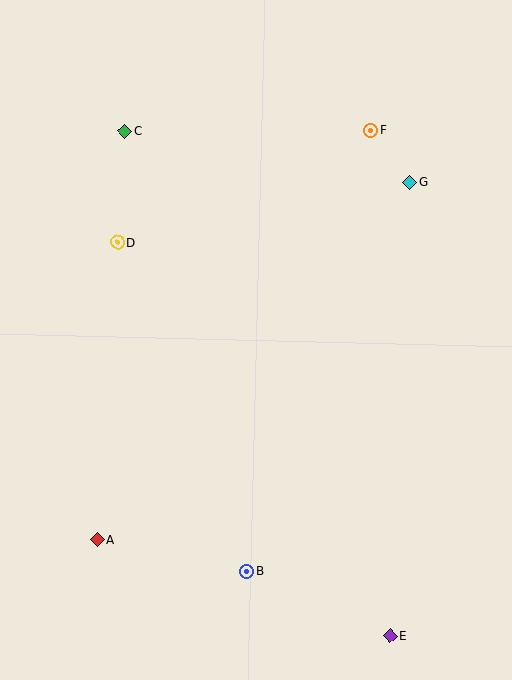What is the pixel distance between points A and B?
The distance between A and B is 153 pixels.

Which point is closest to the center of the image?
Point D at (118, 242) is closest to the center.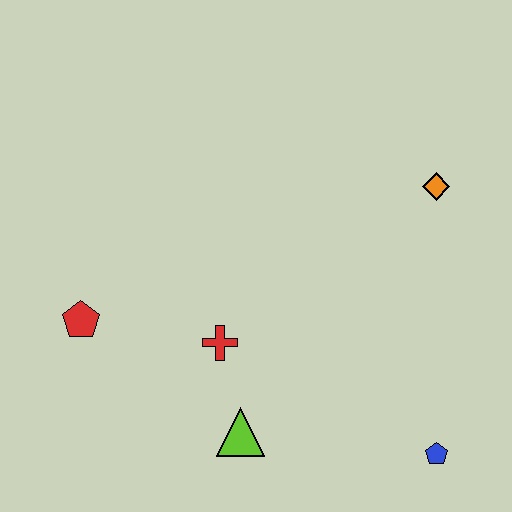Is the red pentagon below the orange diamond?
Yes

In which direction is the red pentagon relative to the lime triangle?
The red pentagon is to the left of the lime triangle.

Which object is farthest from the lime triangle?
The orange diamond is farthest from the lime triangle.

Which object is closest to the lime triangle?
The red cross is closest to the lime triangle.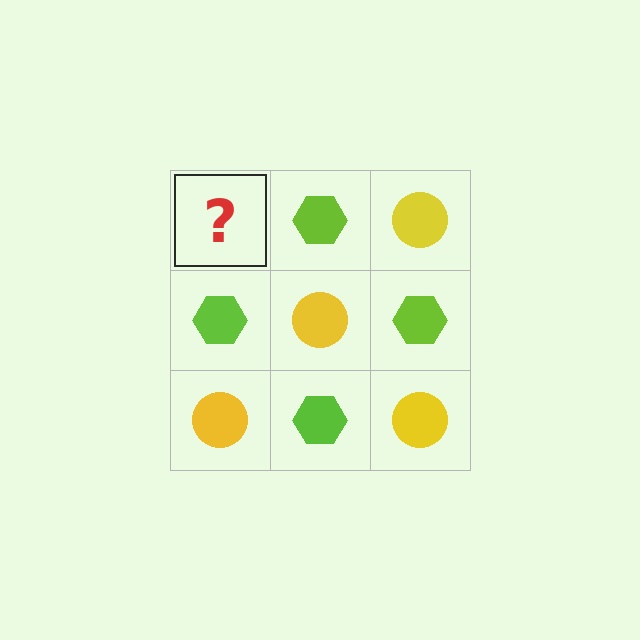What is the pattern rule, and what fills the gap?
The rule is that it alternates yellow circle and lime hexagon in a checkerboard pattern. The gap should be filled with a yellow circle.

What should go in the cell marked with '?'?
The missing cell should contain a yellow circle.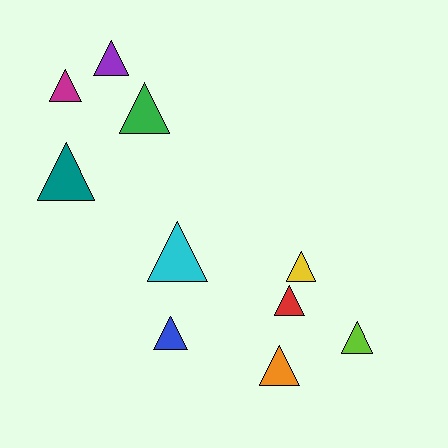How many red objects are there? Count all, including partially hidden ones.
There is 1 red object.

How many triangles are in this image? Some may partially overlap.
There are 10 triangles.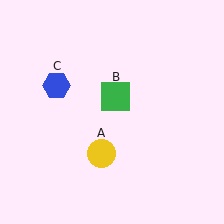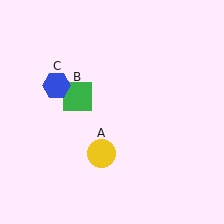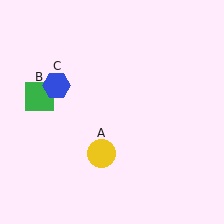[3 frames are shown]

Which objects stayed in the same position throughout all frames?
Yellow circle (object A) and blue hexagon (object C) remained stationary.